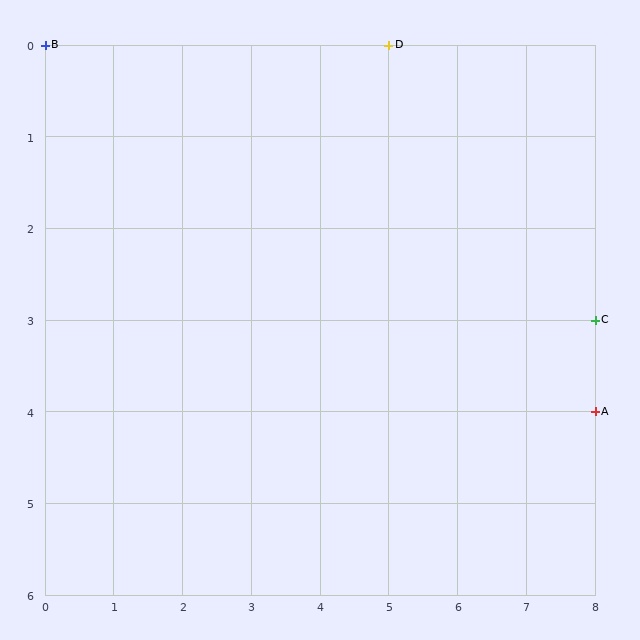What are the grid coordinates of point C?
Point C is at grid coordinates (8, 3).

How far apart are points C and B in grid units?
Points C and B are 8 columns and 3 rows apart (about 8.5 grid units diagonally).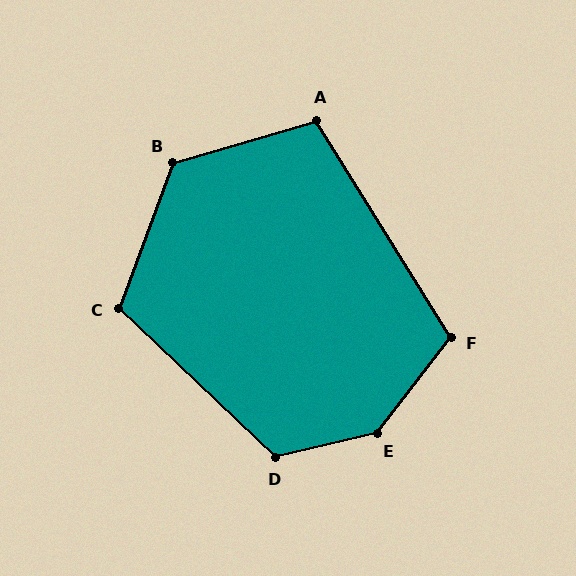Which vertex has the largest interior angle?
E, at approximately 141 degrees.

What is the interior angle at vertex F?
Approximately 111 degrees (obtuse).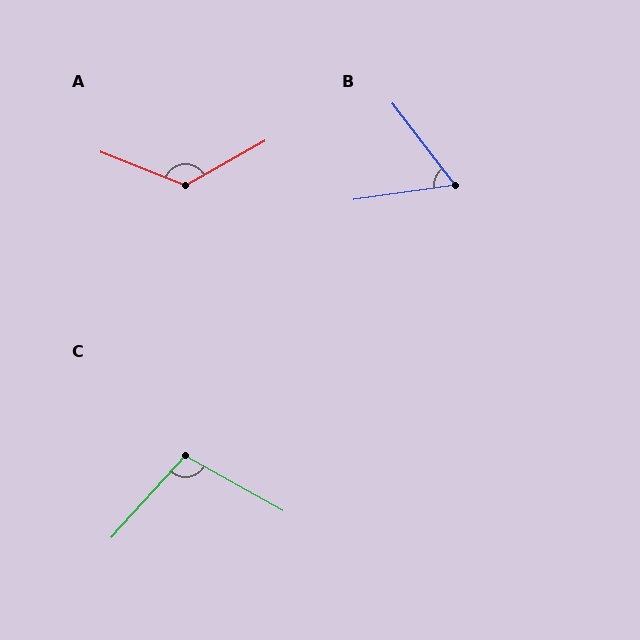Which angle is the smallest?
B, at approximately 61 degrees.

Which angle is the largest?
A, at approximately 130 degrees.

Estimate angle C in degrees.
Approximately 103 degrees.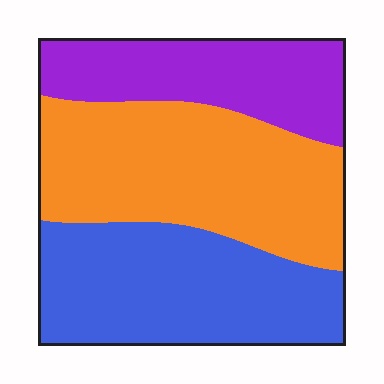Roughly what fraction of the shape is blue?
Blue takes up about one third (1/3) of the shape.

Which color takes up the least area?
Purple, at roughly 25%.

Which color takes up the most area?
Orange, at roughly 40%.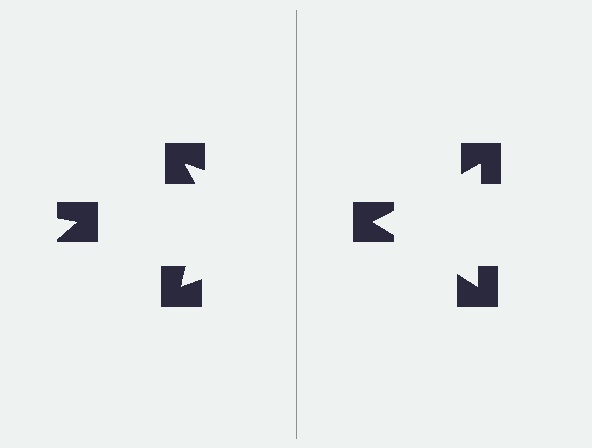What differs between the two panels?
The notched squares are positioned identically on both sides; only the wedge orientations differ. On the right they align to a triangle; on the left they are misaligned.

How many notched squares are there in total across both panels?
6 — 3 on each side.